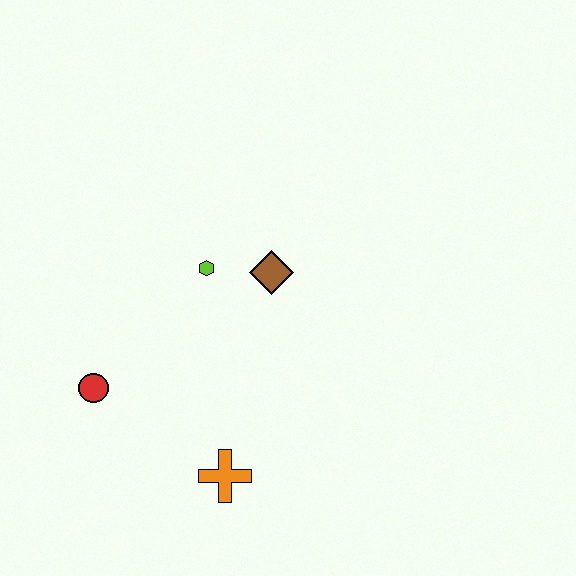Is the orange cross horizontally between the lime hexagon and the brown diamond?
Yes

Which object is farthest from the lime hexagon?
The orange cross is farthest from the lime hexagon.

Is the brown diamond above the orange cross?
Yes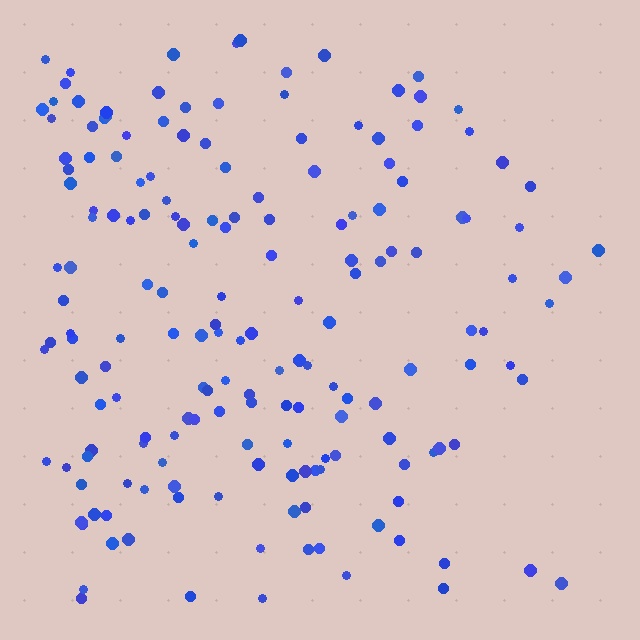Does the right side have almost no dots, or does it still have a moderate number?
Still a moderate number, just noticeably fewer than the left.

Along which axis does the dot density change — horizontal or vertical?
Horizontal.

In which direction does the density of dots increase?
From right to left, with the left side densest.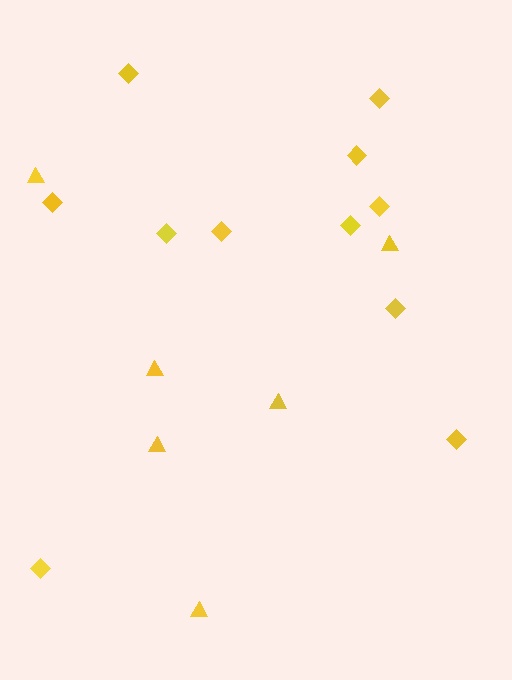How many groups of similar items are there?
There are 2 groups: one group of diamonds (11) and one group of triangles (6).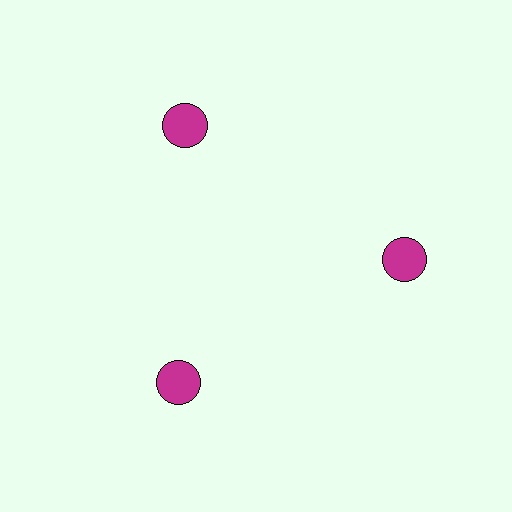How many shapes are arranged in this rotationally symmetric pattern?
There are 3 shapes, arranged in 3 groups of 1.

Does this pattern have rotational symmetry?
Yes, this pattern has 3-fold rotational symmetry. It looks the same after rotating 120 degrees around the center.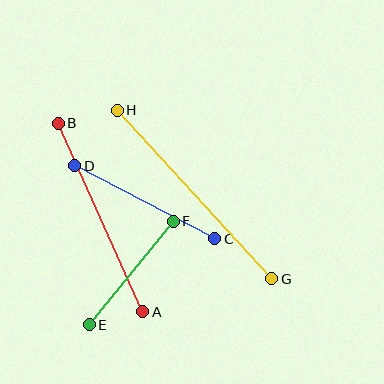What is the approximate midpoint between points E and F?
The midpoint is at approximately (131, 273) pixels.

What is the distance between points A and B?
The distance is approximately 207 pixels.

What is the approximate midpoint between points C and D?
The midpoint is at approximately (145, 202) pixels.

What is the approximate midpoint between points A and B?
The midpoint is at approximately (100, 218) pixels.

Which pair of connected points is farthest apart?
Points G and H are farthest apart.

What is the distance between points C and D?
The distance is approximately 158 pixels.